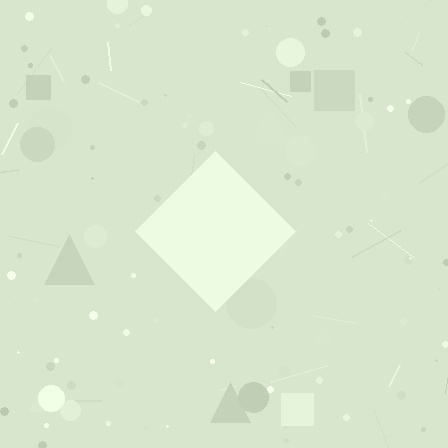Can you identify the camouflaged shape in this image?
The camouflaged shape is a diamond.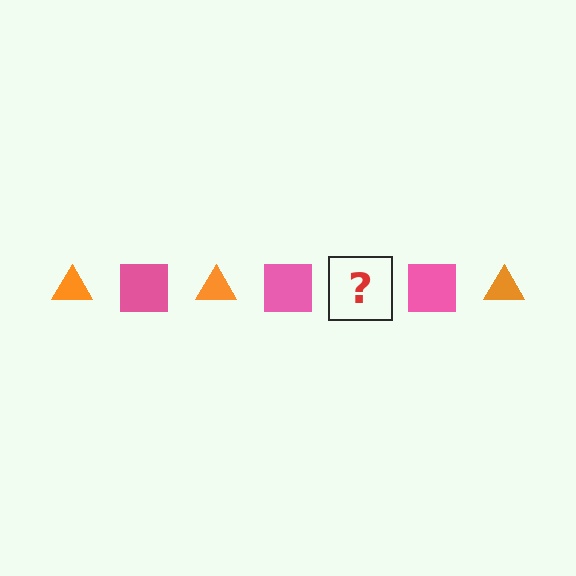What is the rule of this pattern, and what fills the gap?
The rule is that the pattern alternates between orange triangle and pink square. The gap should be filled with an orange triangle.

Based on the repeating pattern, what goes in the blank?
The blank should be an orange triangle.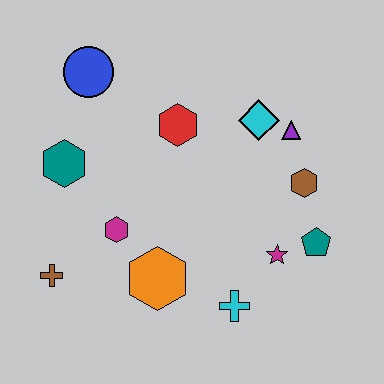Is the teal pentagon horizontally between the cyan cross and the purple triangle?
No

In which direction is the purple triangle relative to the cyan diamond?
The purple triangle is to the right of the cyan diamond.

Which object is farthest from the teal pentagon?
The blue circle is farthest from the teal pentagon.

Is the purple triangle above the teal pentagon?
Yes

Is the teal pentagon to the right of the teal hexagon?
Yes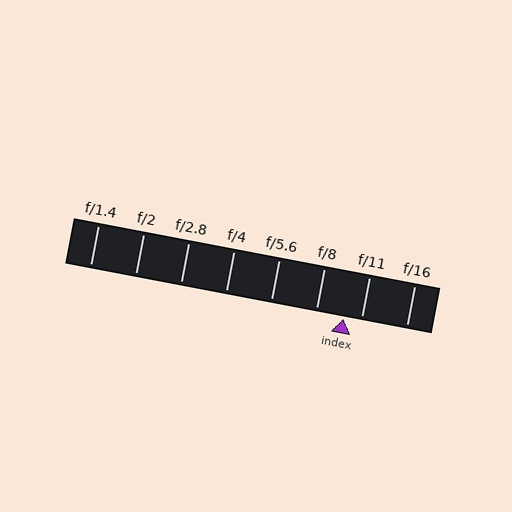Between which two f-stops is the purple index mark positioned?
The index mark is between f/8 and f/11.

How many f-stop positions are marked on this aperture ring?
There are 8 f-stop positions marked.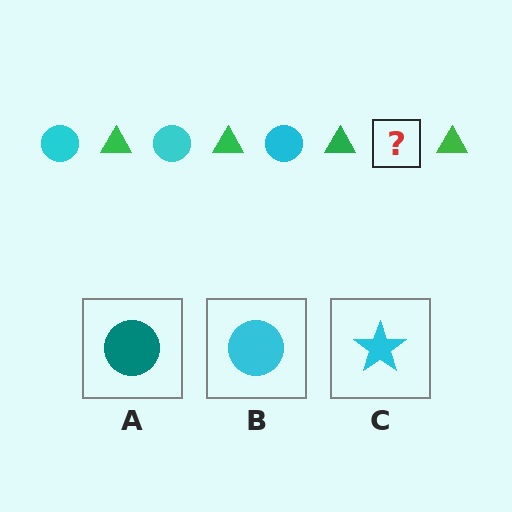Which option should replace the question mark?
Option B.